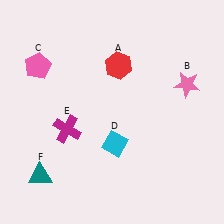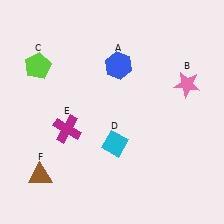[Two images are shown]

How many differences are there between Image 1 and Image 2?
There are 3 differences between the two images.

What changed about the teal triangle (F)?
In Image 1, F is teal. In Image 2, it changed to brown.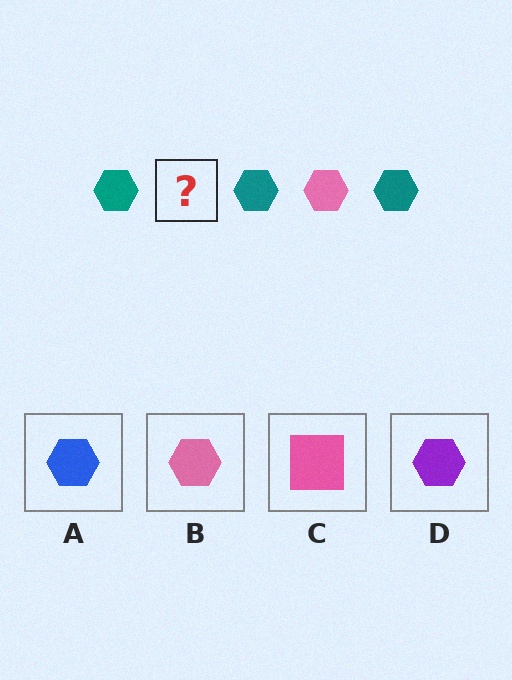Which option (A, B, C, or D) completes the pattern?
B.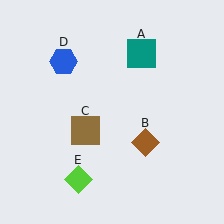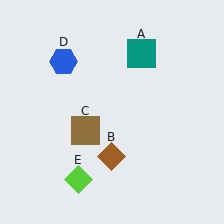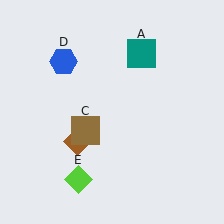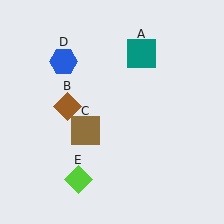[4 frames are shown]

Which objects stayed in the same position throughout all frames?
Teal square (object A) and brown square (object C) and blue hexagon (object D) and lime diamond (object E) remained stationary.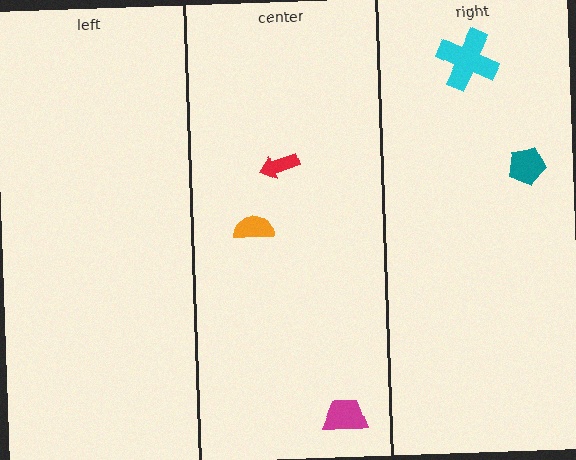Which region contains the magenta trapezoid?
The center region.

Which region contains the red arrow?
The center region.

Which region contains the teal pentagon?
The right region.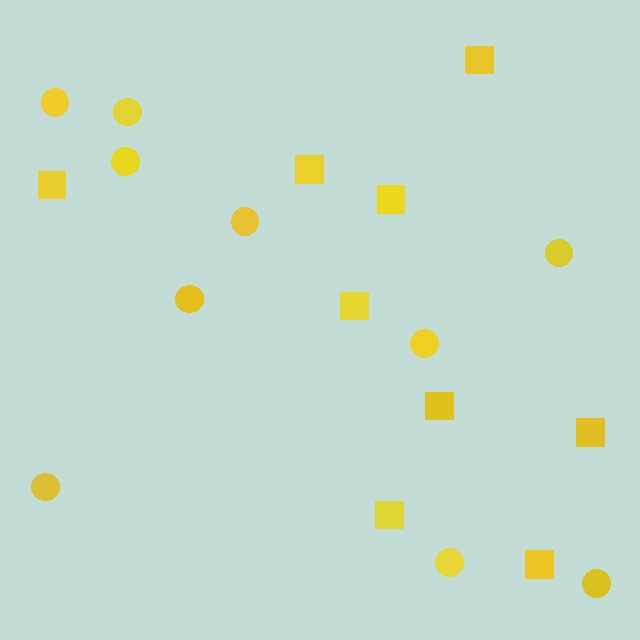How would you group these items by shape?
There are 2 groups: one group of circles (10) and one group of squares (9).